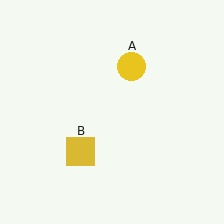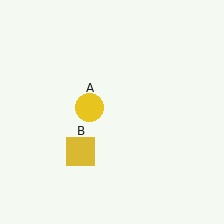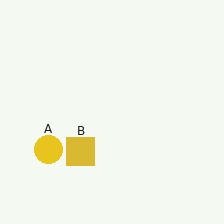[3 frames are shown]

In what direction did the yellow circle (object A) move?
The yellow circle (object A) moved down and to the left.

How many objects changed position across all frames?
1 object changed position: yellow circle (object A).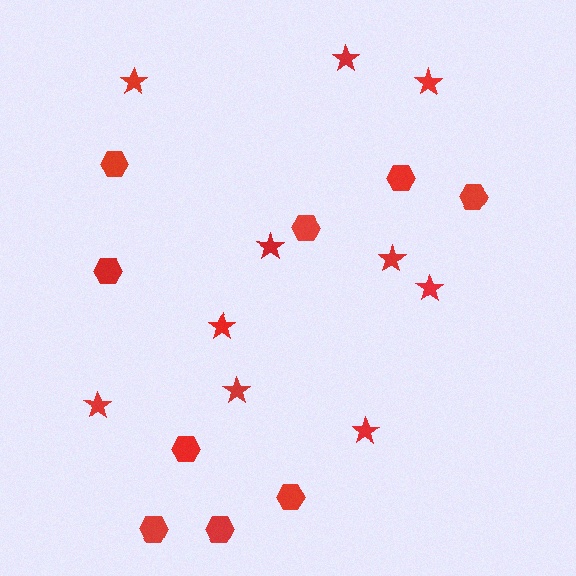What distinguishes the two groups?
There are 2 groups: one group of stars (10) and one group of hexagons (9).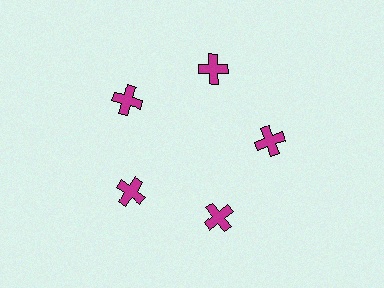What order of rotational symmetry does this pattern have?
This pattern has 5-fold rotational symmetry.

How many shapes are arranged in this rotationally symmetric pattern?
There are 5 shapes, arranged in 5 groups of 1.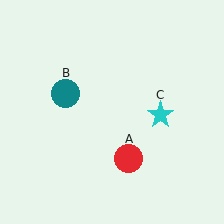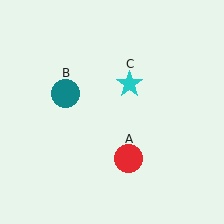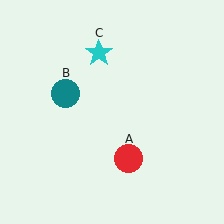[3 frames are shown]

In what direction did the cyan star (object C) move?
The cyan star (object C) moved up and to the left.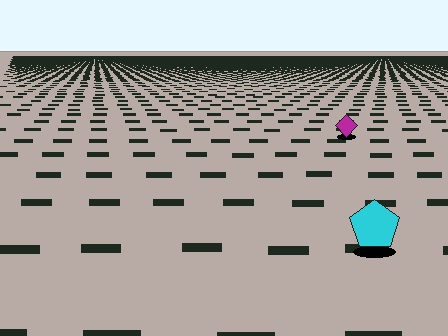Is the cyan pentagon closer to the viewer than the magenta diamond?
Yes. The cyan pentagon is closer — you can tell from the texture gradient: the ground texture is coarser near it.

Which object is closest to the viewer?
The cyan pentagon is closest. The texture marks near it are larger and more spread out.